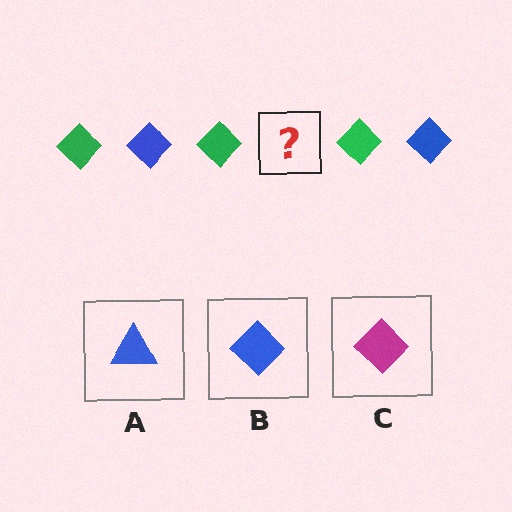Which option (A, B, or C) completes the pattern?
B.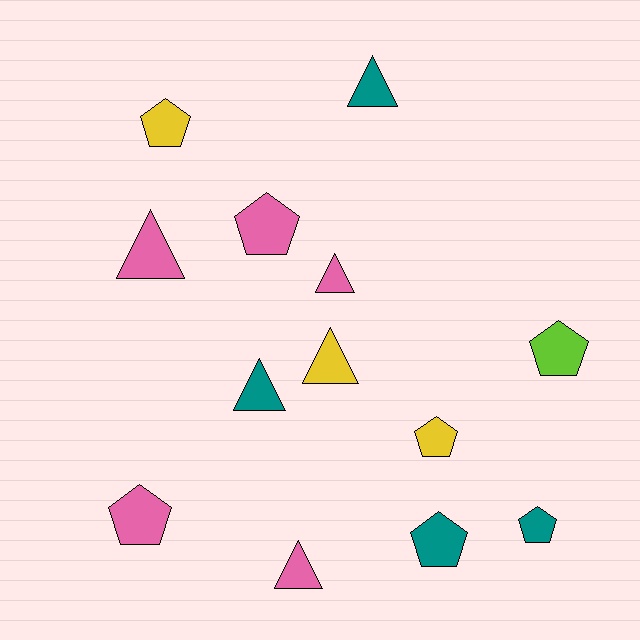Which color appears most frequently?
Pink, with 5 objects.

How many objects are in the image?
There are 13 objects.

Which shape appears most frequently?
Pentagon, with 7 objects.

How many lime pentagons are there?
There is 1 lime pentagon.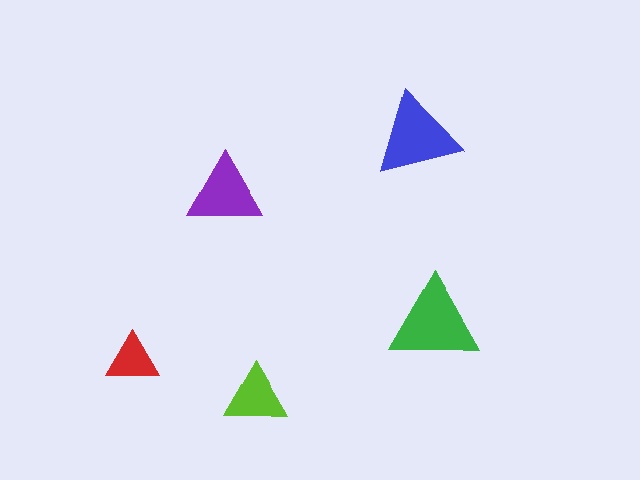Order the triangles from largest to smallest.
the green one, the blue one, the purple one, the lime one, the red one.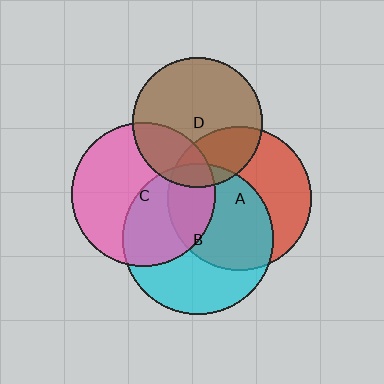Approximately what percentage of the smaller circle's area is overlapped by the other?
Approximately 55%.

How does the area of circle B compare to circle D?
Approximately 1.3 times.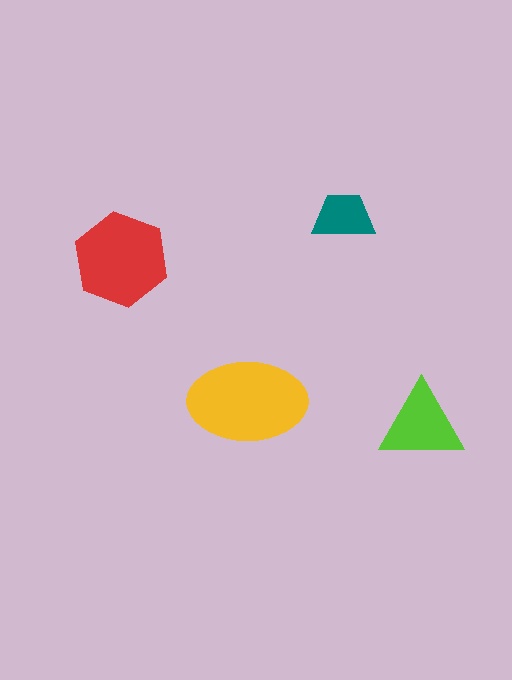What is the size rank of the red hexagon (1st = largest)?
2nd.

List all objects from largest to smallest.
The yellow ellipse, the red hexagon, the lime triangle, the teal trapezoid.